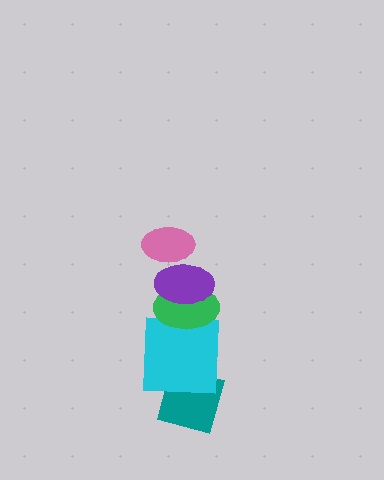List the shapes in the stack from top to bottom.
From top to bottom: the pink ellipse, the purple ellipse, the green ellipse, the cyan square, the teal diamond.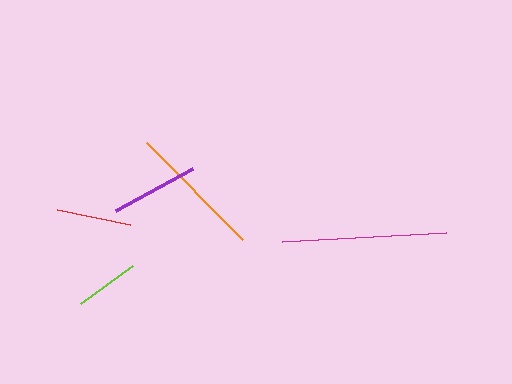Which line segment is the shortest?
The lime line is the shortest at approximately 65 pixels.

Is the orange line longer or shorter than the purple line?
The orange line is longer than the purple line.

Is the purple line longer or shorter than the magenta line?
The magenta line is longer than the purple line.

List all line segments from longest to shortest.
From longest to shortest: magenta, orange, purple, red, lime.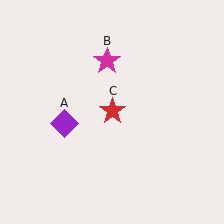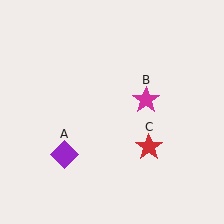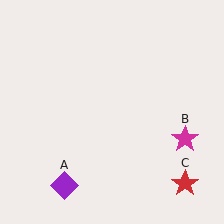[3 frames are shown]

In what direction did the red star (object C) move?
The red star (object C) moved down and to the right.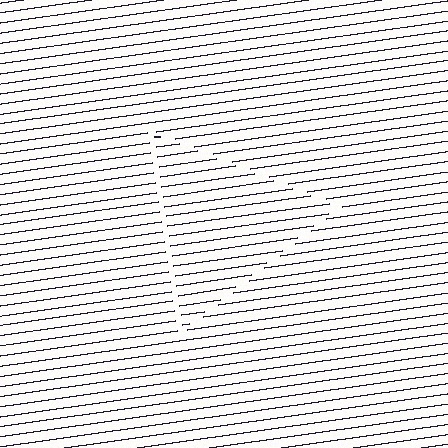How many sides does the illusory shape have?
3 sides — the line-ends trace a triangle.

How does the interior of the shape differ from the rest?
The interior of the shape contains the same grating, shifted by half a period — the contour is defined by the phase discontinuity where line-ends from the inner and outer gratings abut.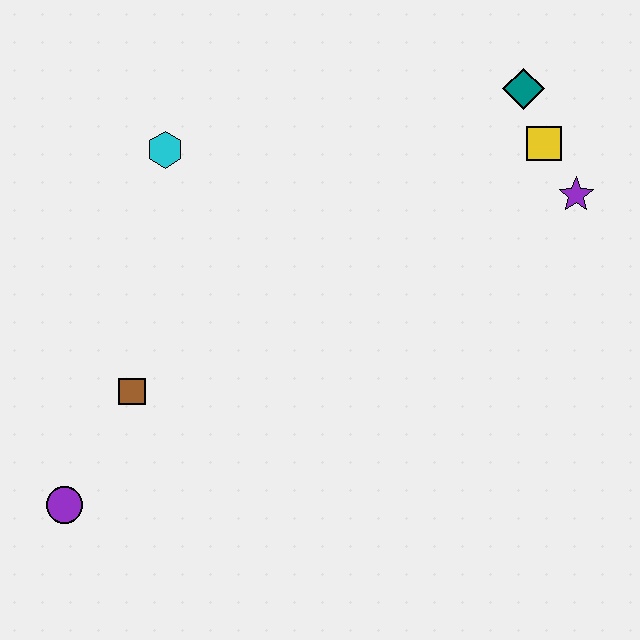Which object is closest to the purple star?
The yellow square is closest to the purple star.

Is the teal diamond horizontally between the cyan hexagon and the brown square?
No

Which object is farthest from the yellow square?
The purple circle is farthest from the yellow square.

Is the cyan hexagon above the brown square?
Yes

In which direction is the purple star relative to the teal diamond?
The purple star is below the teal diamond.